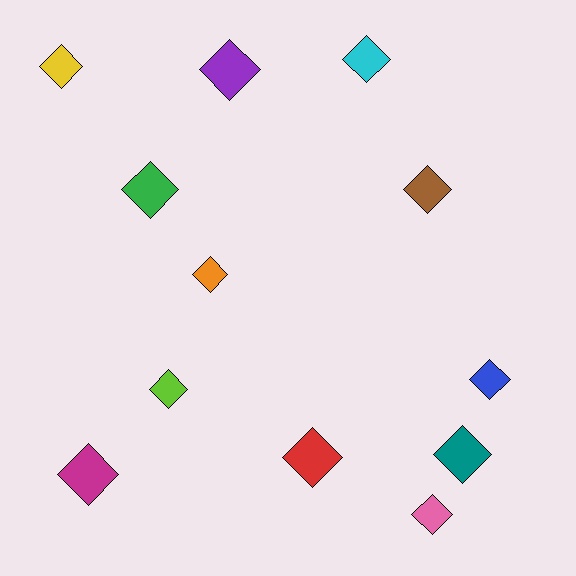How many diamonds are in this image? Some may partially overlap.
There are 12 diamonds.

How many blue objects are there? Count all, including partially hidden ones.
There is 1 blue object.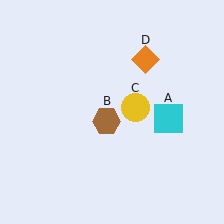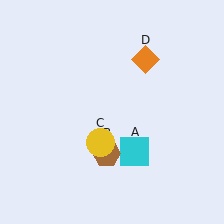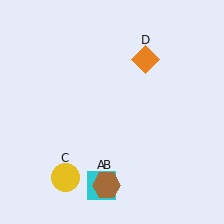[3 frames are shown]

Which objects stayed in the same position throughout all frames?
Orange diamond (object D) remained stationary.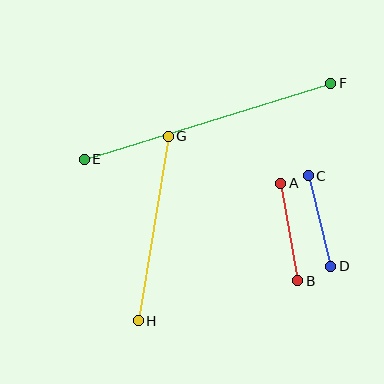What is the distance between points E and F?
The distance is approximately 258 pixels.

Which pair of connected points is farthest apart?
Points E and F are farthest apart.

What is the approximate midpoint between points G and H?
The midpoint is at approximately (153, 228) pixels.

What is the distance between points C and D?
The distance is approximately 93 pixels.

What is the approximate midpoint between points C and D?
The midpoint is at approximately (320, 221) pixels.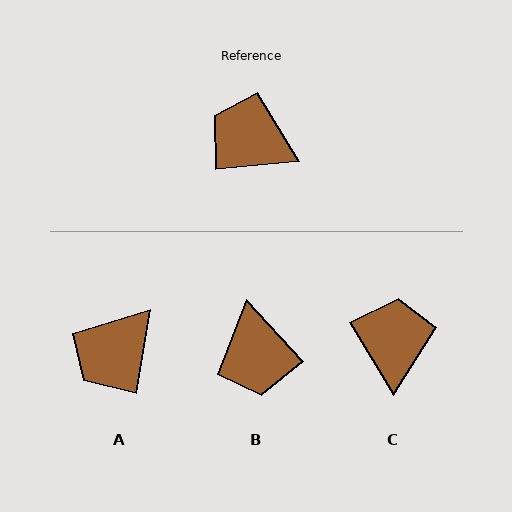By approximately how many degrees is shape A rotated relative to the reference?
Approximately 75 degrees counter-clockwise.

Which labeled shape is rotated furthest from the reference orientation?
B, about 128 degrees away.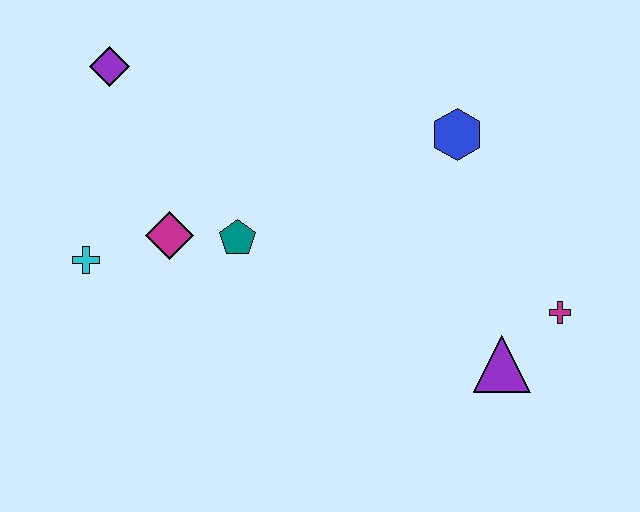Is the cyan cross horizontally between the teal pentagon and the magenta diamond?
No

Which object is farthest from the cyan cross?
The magenta cross is farthest from the cyan cross.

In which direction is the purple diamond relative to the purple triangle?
The purple diamond is to the left of the purple triangle.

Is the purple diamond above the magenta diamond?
Yes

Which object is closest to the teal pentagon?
The magenta diamond is closest to the teal pentagon.